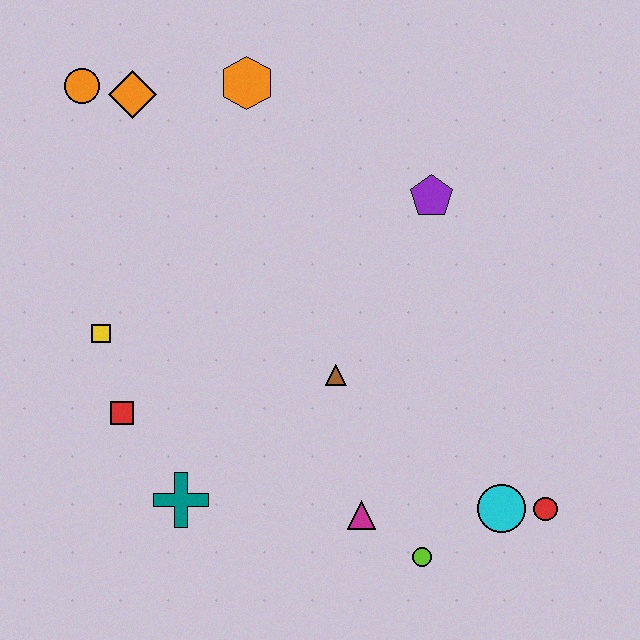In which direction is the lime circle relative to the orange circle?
The lime circle is below the orange circle.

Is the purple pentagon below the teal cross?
No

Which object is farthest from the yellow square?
The red circle is farthest from the yellow square.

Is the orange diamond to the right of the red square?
Yes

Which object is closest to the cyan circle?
The red circle is closest to the cyan circle.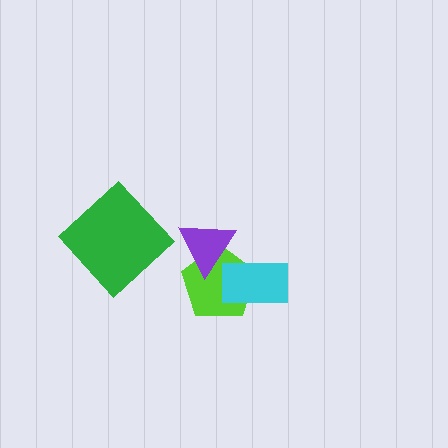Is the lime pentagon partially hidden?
Yes, it is partially covered by another shape.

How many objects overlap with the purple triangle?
1 object overlaps with the purple triangle.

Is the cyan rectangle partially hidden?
No, no other shape covers it.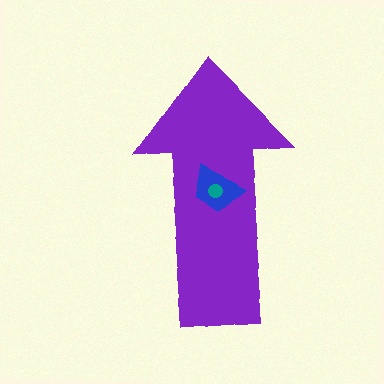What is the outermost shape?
The purple arrow.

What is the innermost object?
The teal circle.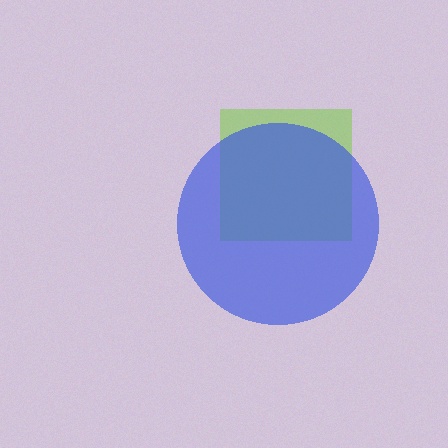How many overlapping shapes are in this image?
There are 2 overlapping shapes in the image.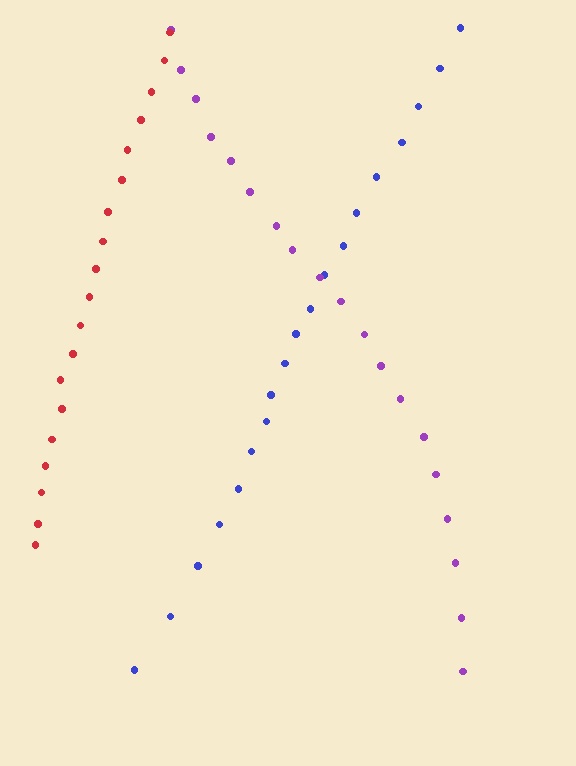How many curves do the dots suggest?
There are 3 distinct paths.